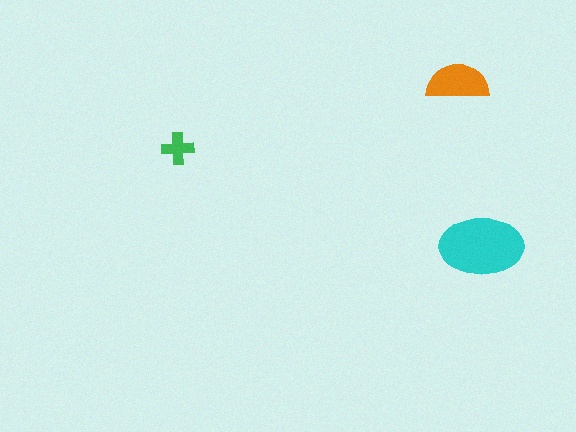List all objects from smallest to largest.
The green cross, the orange semicircle, the cyan ellipse.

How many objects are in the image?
There are 3 objects in the image.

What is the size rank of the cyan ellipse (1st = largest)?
1st.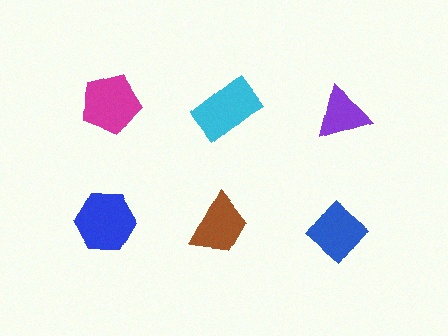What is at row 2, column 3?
A blue diamond.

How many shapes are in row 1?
3 shapes.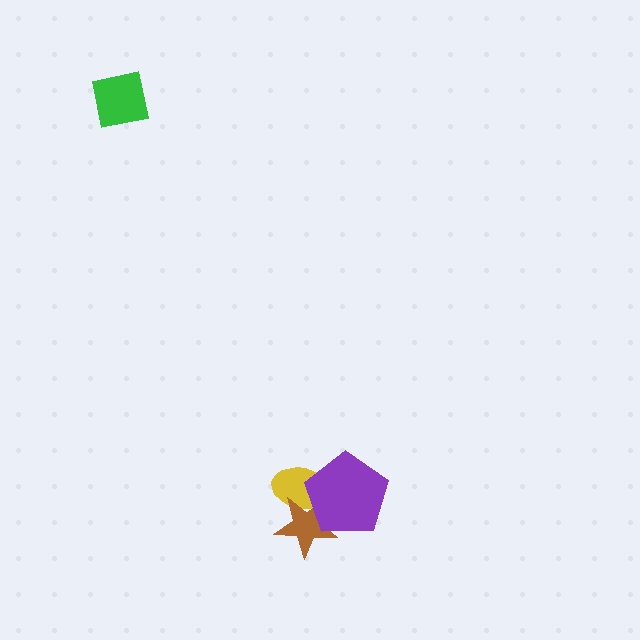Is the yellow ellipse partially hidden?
Yes, it is partially covered by another shape.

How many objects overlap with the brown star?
2 objects overlap with the brown star.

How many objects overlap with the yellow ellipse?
2 objects overlap with the yellow ellipse.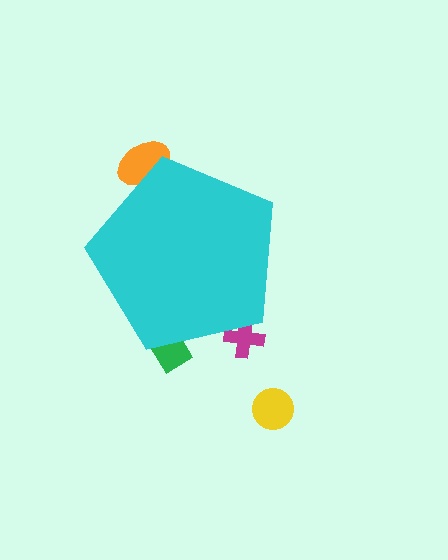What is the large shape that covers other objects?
A cyan pentagon.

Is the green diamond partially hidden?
Yes, the green diamond is partially hidden behind the cyan pentagon.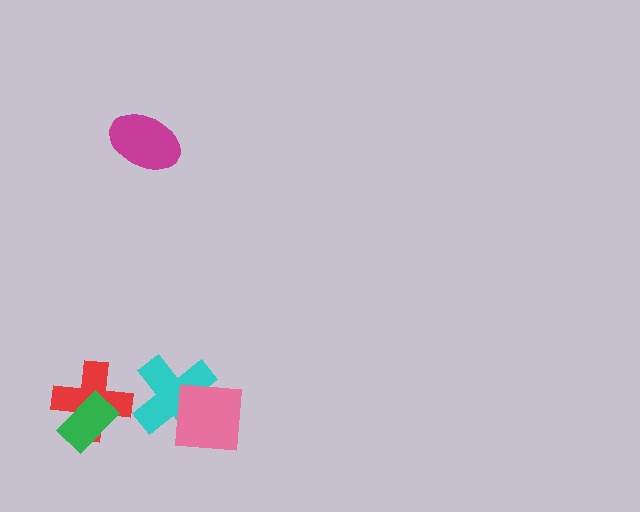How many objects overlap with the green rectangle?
1 object overlaps with the green rectangle.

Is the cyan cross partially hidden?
Yes, it is partially covered by another shape.